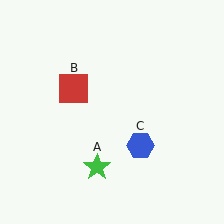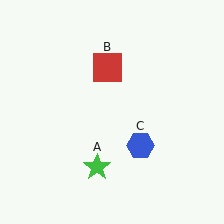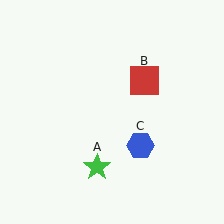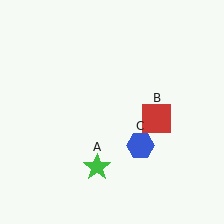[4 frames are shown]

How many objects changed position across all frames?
1 object changed position: red square (object B).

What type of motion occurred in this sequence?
The red square (object B) rotated clockwise around the center of the scene.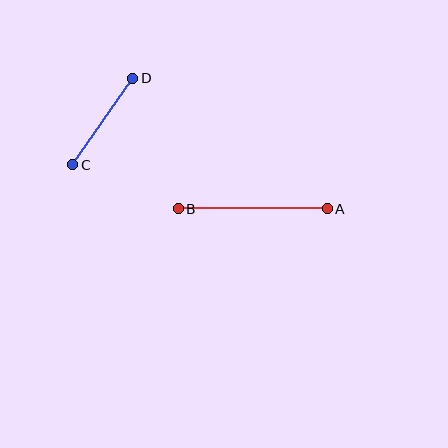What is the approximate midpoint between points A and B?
The midpoint is at approximately (253, 209) pixels.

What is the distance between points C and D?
The distance is approximately 105 pixels.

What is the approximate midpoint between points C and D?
The midpoint is at approximately (103, 121) pixels.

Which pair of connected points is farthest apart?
Points A and B are farthest apart.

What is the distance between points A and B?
The distance is approximately 149 pixels.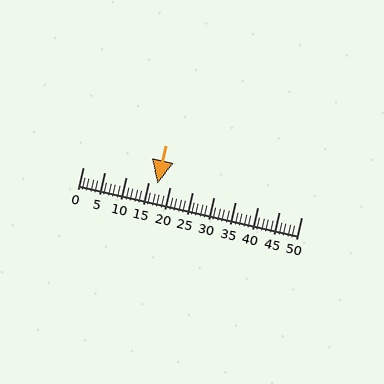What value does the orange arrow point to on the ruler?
The orange arrow points to approximately 17.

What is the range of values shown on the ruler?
The ruler shows values from 0 to 50.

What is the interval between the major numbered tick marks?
The major tick marks are spaced 5 units apart.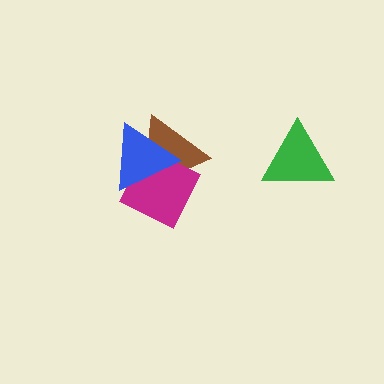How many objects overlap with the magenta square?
2 objects overlap with the magenta square.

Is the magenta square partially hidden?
Yes, it is partially covered by another shape.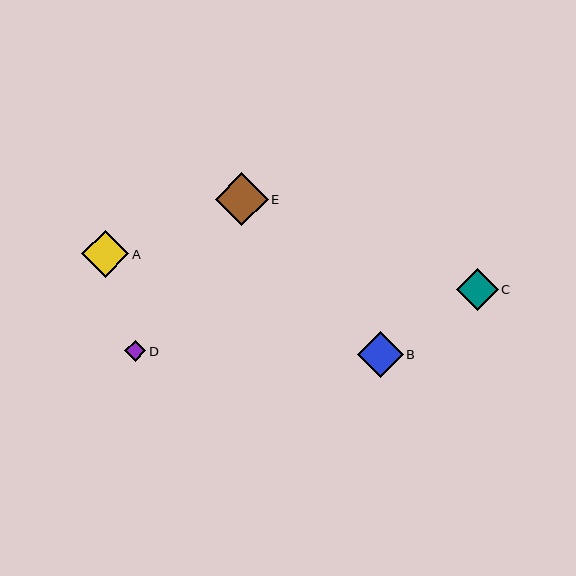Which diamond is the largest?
Diamond E is the largest with a size of approximately 53 pixels.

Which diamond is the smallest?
Diamond D is the smallest with a size of approximately 21 pixels.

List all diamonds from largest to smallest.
From largest to smallest: E, A, B, C, D.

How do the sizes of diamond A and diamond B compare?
Diamond A and diamond B are approximately the same size.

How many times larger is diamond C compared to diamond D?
Diamond C is approximately 2.0 times the size of diamond D.